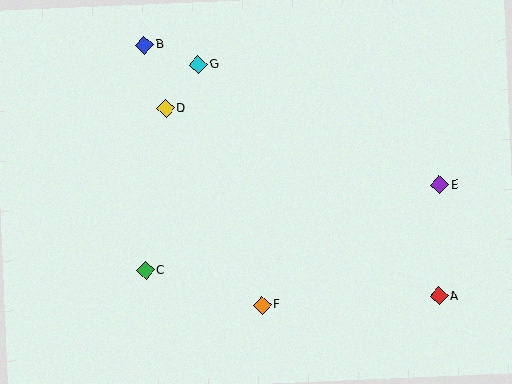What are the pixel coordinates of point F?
Point F is at (262, 305).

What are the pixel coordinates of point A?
Point A is at (439, 296).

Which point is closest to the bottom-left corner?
Point C is closest to the bottom-left corner.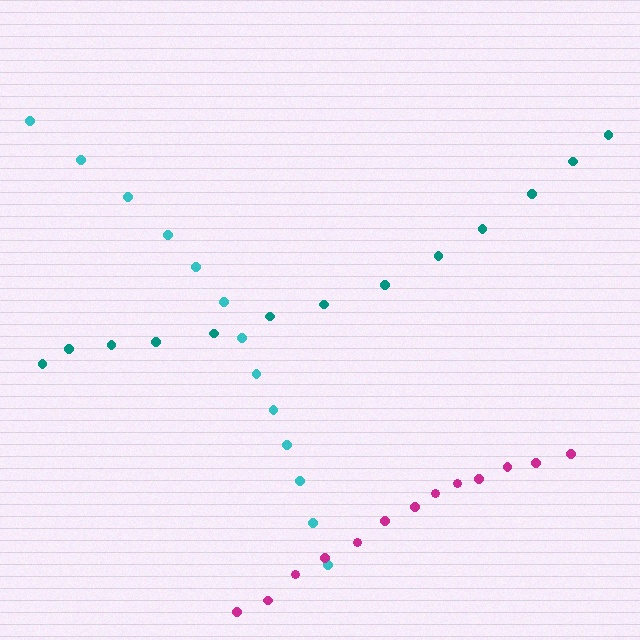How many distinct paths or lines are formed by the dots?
There are 3 distinct paths.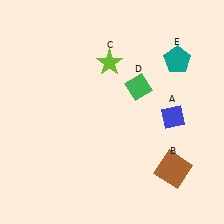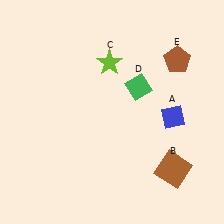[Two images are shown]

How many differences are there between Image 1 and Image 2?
There is 1 difference between the two images.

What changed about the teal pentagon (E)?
In Image 1, E is teal. In Image 2, it changed to brown.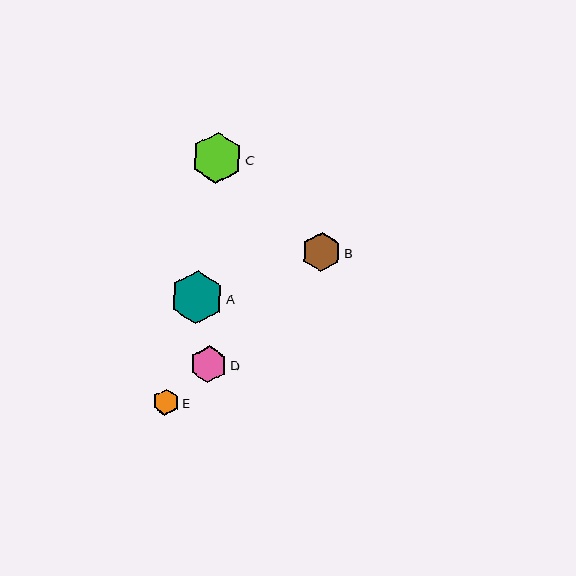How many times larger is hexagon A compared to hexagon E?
Hexagon A is approximately 2.0 times the size of hexagon E.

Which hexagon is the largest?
Hexagon A is the largest with a size of approximately 54 pixels.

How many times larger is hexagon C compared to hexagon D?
Hexagon C is approximately 1.4 times the size of hexagon D.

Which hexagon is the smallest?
Hexagon E is the smallest with a size of approximately 26 pixels.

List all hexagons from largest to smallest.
From largest to smallest: A, C, B, D, E.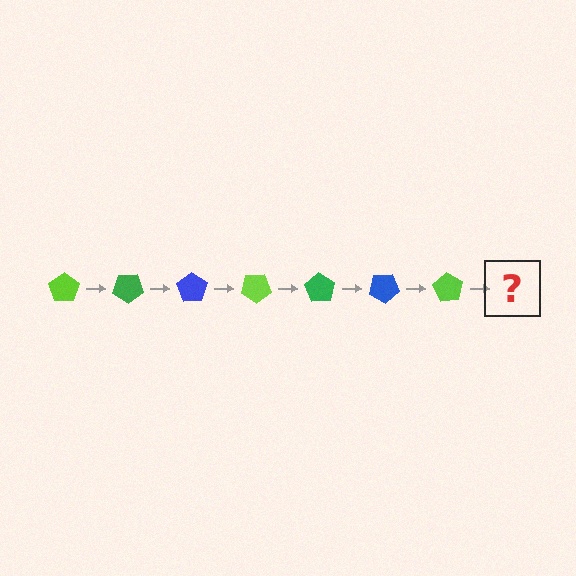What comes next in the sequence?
The next element should be a green pentagon, rotated 245 degrees from the start.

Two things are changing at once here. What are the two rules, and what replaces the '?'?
The two rules are that it rotates 35 degrees each step and the color cycles through lime, green, and blue. The '?' should be a green pentagon, rotated 245 degrees from the start.